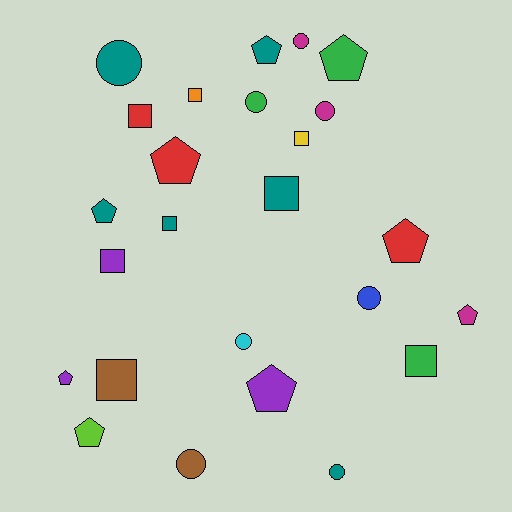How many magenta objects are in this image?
There are 3 magenta objects.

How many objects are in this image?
There are 25 objects.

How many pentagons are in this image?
There are 9 pentagons.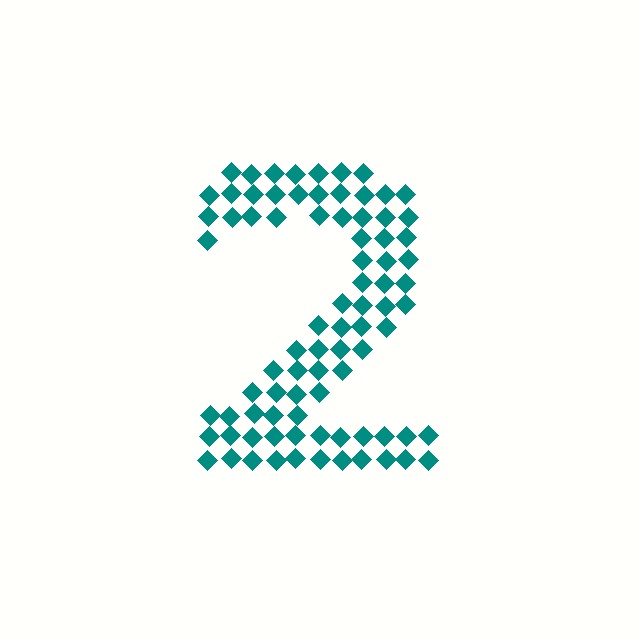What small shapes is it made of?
It is made of small diamonds.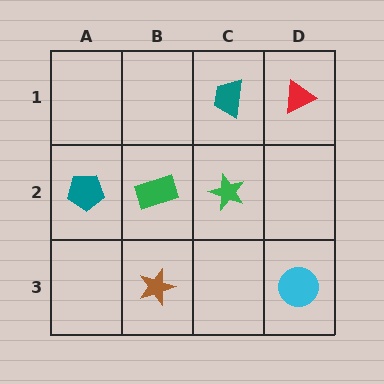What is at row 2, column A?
A teal pentagon.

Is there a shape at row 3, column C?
No, that cell is empty.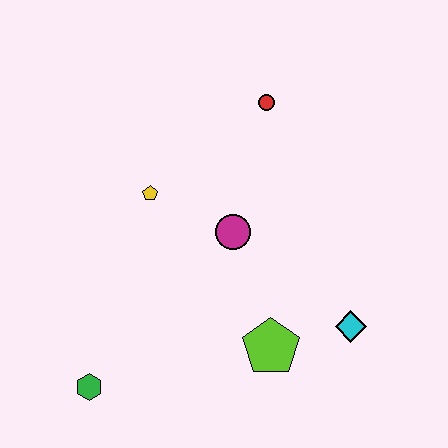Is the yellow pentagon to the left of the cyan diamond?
Yes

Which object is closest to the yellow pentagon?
The magenta circle is closest to the yellow pentagon.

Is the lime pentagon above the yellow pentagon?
No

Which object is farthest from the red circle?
The green hexagon is farthest from the red circle.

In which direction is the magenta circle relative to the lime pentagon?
The magenta circle is above the lime pentagon.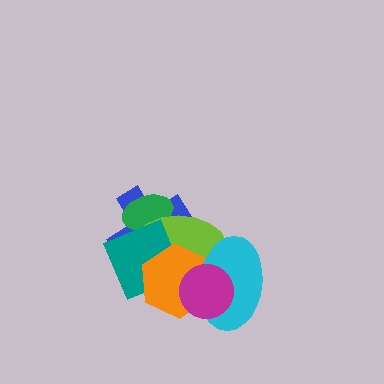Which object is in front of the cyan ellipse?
The magenta circle is in front of the cyan ellipse.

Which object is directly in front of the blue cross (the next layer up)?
The green ellipse is directly in front of the blue cross.